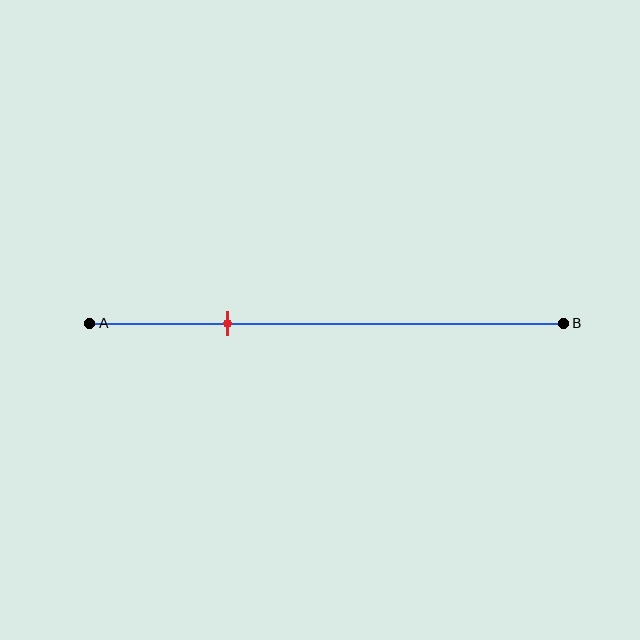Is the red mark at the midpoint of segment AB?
No, the mark is at about 30% from A, not at the 50% midpoint.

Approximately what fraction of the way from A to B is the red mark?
The red mark is approximately 30% of the way from A to B.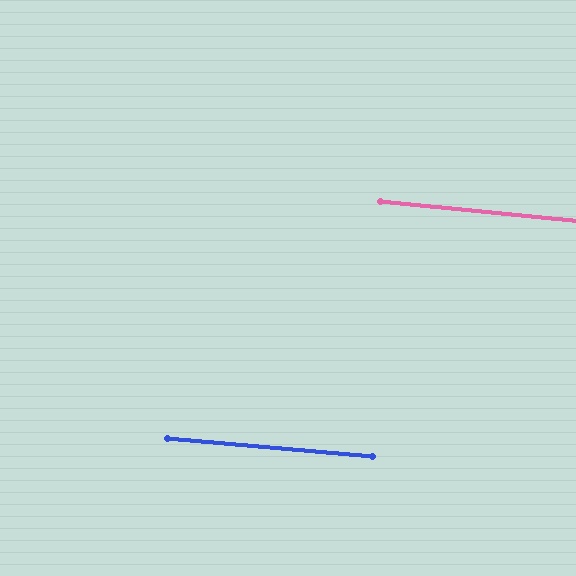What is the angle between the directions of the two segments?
Approximately 1 degree.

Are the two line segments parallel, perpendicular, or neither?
Parallel — their directions differ by only 0.8°.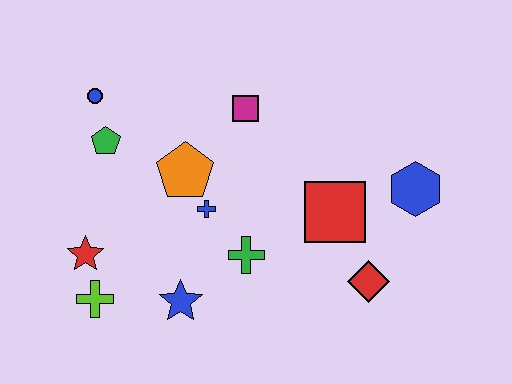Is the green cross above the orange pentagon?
No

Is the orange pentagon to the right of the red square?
No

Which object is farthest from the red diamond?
The blue circle is farthest from the red diamond.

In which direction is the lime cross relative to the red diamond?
The lime cross is to the left of the red diamond.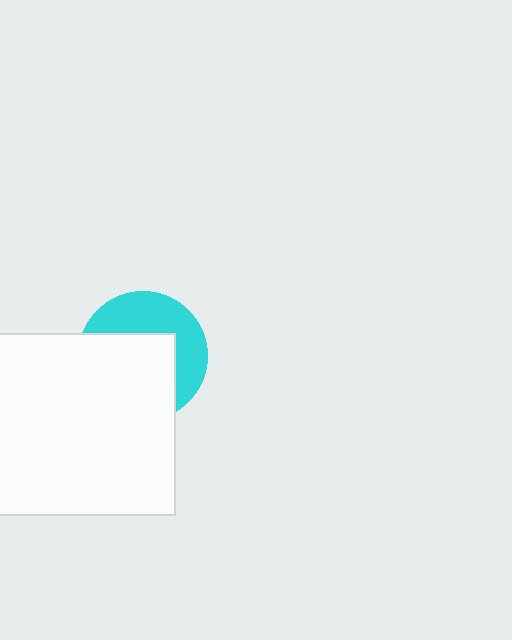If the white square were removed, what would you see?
You would see the complete cyan circle.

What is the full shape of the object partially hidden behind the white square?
The partially hidden object is a cyan circle.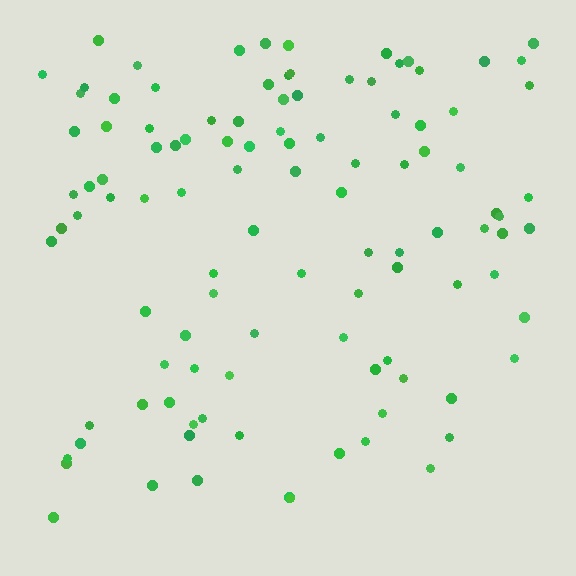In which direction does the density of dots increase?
From bottom to top, with the top side densest.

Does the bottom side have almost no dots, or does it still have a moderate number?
Still a moderate number, just noticeably fewer than the top.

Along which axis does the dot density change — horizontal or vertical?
Vertical.